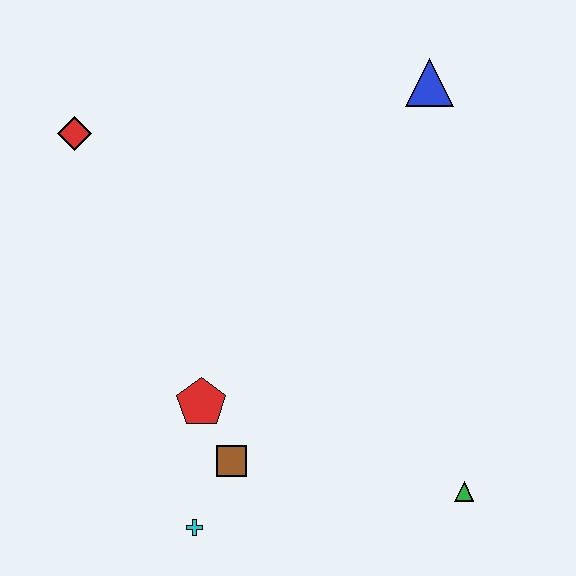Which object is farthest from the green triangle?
The red diamond is farthest from the green triangle.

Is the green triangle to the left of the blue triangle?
No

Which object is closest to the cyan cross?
The brown square is closest to the cyan cross.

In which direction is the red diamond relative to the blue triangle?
The red diamond is to the left of the blue triangle.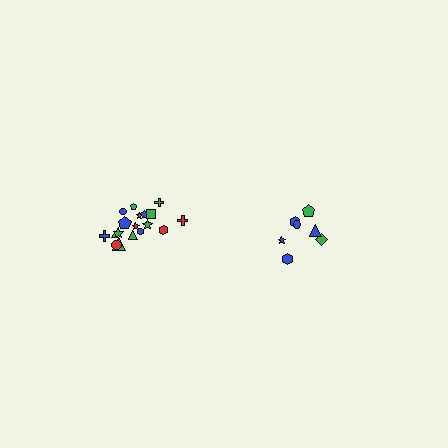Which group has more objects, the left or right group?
The left group.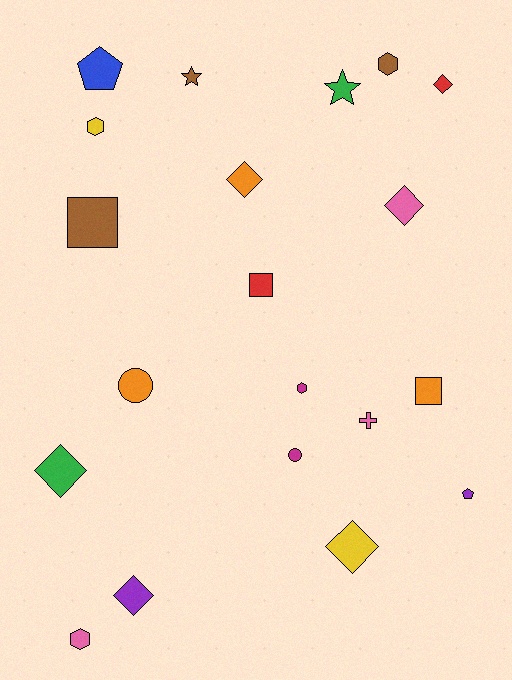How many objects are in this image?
There are 20 objects.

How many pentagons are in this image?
There are 2 pentagons.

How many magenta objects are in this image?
There are 2 magenta objects.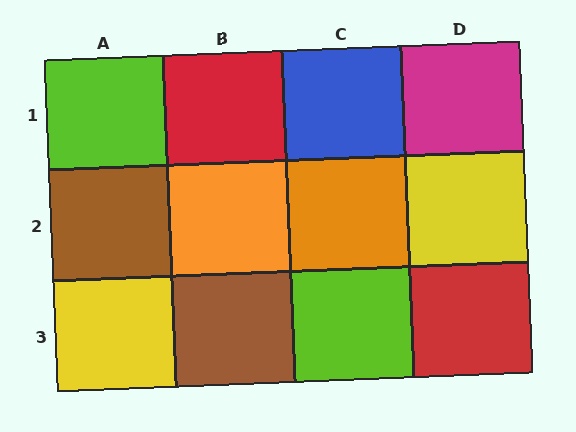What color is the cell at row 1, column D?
Magenta.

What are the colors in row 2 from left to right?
Brown, orange, orange, yellow.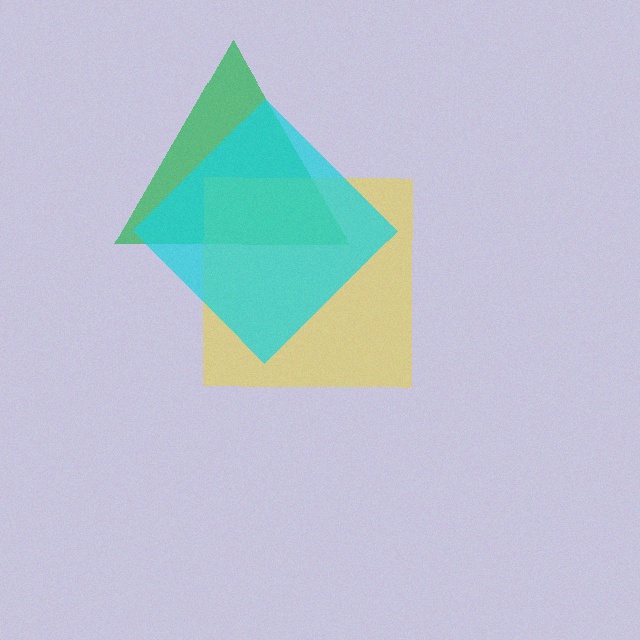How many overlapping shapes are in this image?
There are 3 overlapping shapes in the image.